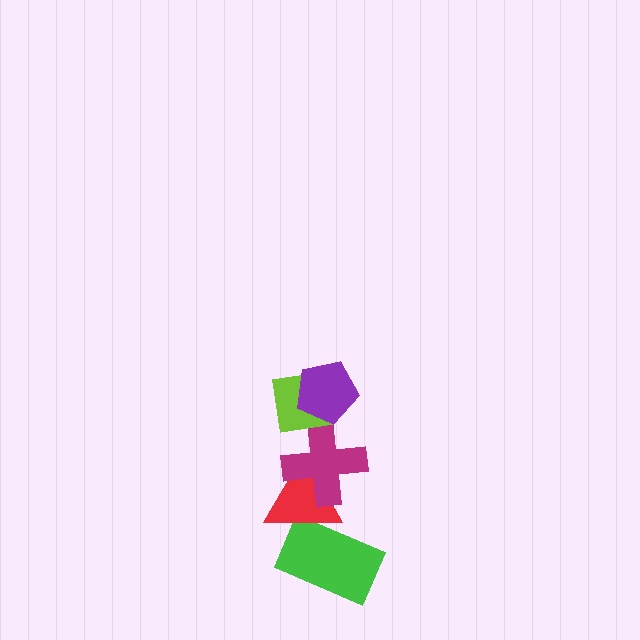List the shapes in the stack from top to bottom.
From top to bottom: the purple pentagon, the lime square, the magenta cross, the red triangle, the green rectangle.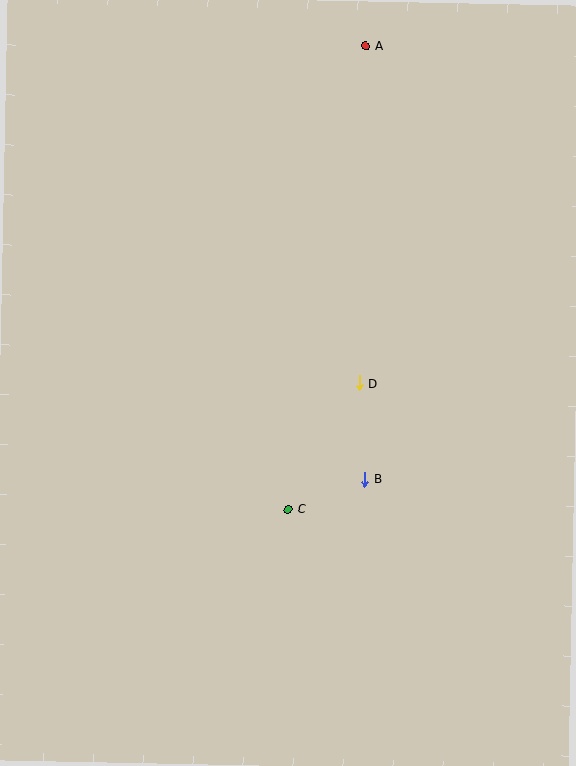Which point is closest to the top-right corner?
Point A is closest to the top-right corner.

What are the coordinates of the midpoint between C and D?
The midpoint between C and D is at (324, 446).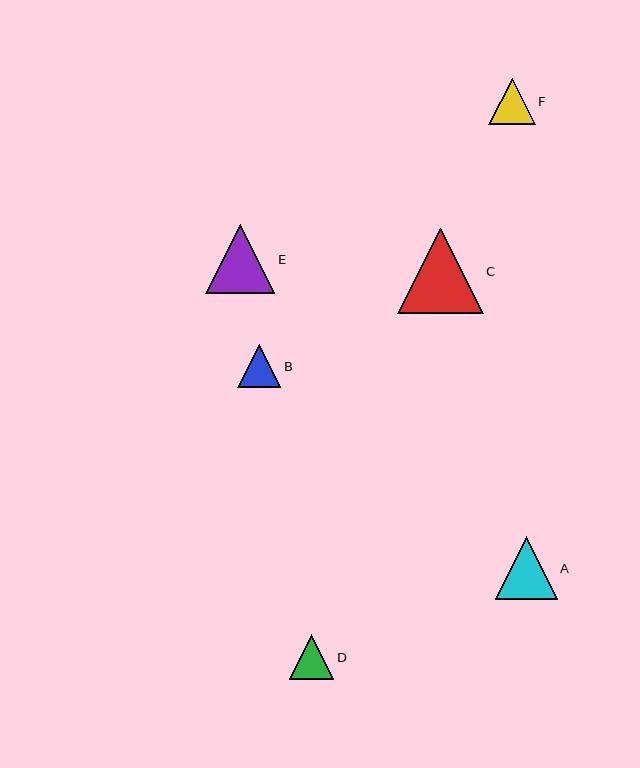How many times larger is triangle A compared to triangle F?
Triangle A is approximately 1.3 times the size of triangle F.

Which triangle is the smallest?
Triangle B is the smallest with a size of approximately 43 pixels.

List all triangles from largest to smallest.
From largest to smallest: C, E, A, F, D, B.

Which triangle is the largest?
Triangle C is the largest with a size of approximately 85 pixels.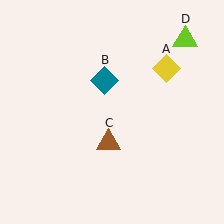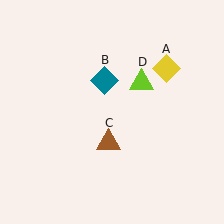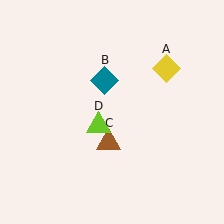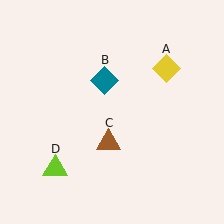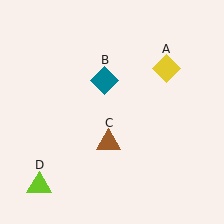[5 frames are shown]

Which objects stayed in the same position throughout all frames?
Yellow diamond (object A) and teal diamond (object B) and brown triangle (object C) remained stationary.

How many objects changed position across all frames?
1 object changed position: lime triangle (object D).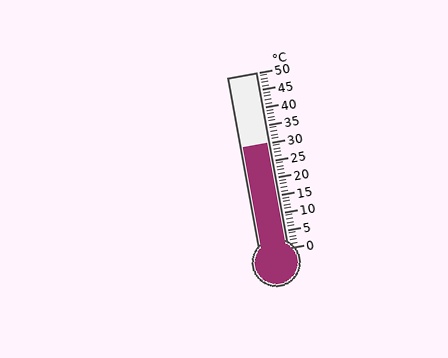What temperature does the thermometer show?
The thermometer shows approximately 30°C.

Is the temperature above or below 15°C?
The temperature is above 15°C.